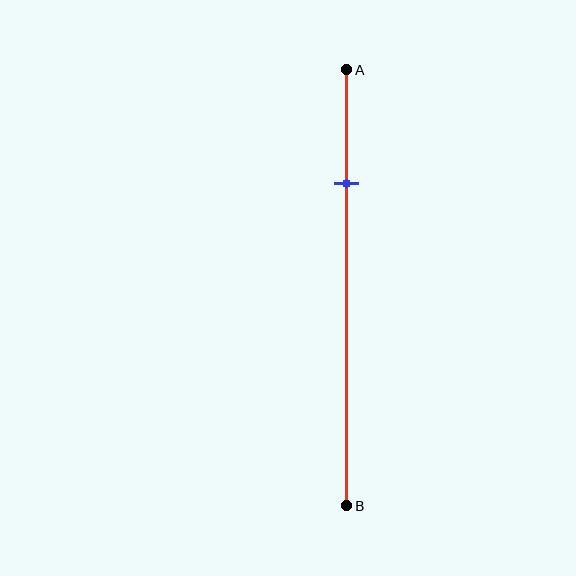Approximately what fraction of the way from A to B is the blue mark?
The blue mark is approximately 25% of the way from A to B.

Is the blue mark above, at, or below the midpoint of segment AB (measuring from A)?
The blue mark is above the midpoint of segment AB.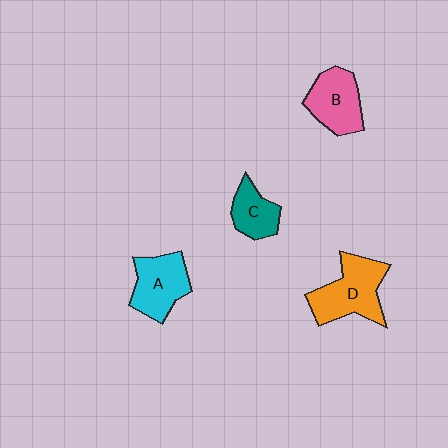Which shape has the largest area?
Shape D (orange).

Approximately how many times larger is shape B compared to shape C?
Approximately 1.4 times.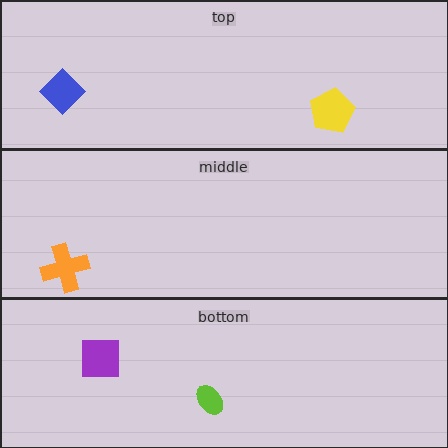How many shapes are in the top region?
2.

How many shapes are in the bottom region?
2.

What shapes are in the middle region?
The orange cross.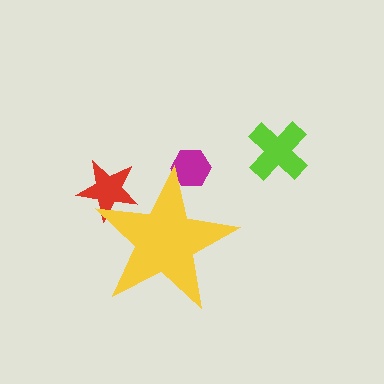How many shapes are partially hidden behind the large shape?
2 shapes are partially hidden.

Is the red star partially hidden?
Yes, the red star is partially hidden behind the yellow star.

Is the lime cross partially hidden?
No, the lime cross is fully visible.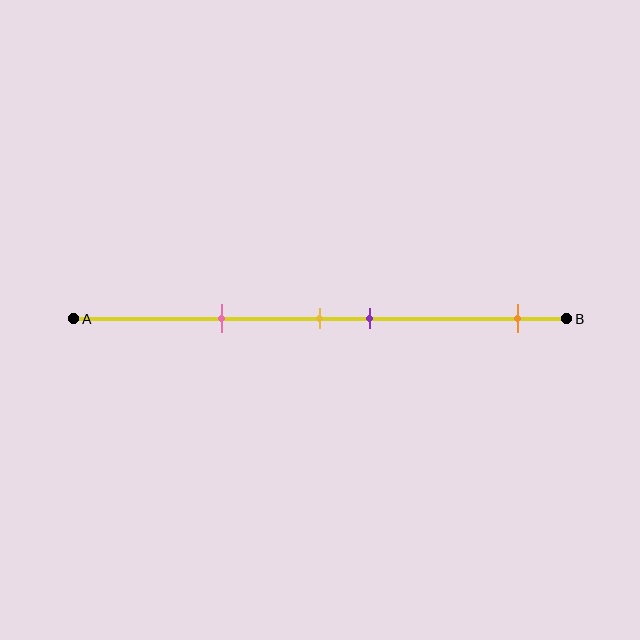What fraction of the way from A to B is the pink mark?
The pink mark is approximately 30% (0.3) of the way from A to B.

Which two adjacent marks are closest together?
The yellow and purple marks are the closest adjacent pair.